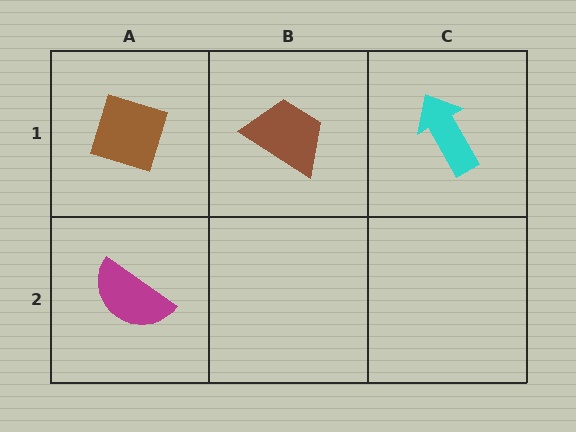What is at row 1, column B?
A brown trapezoid.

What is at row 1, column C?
A cyan arrow.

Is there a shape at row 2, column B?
No, that cell is empty.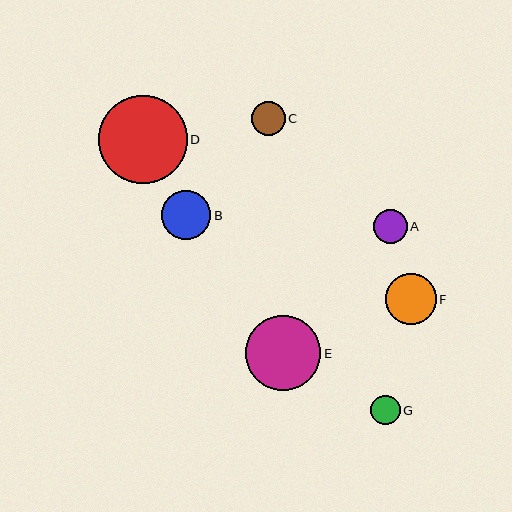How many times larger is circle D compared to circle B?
Circle D is approximately 1.8 times the size of circle B.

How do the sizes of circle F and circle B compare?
Circle F and circle B are approximately the same size.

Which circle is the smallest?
Circle G is the smallest with a size of approximately 29 pixels.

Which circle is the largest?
Circle D is the largest with a size of approximately 88 pixels.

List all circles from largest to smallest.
From largest to smallest: D, E, F, B, A, C, G.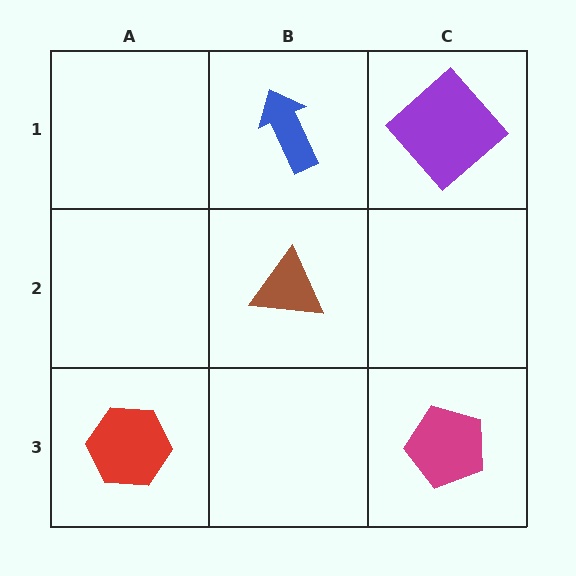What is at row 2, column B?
A brown triangle.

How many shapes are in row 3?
2 shapes.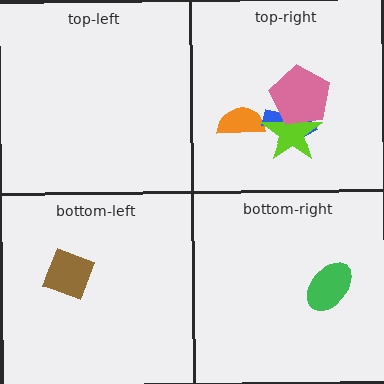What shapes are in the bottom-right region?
The green ellipse.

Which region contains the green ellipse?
The bottom-right region.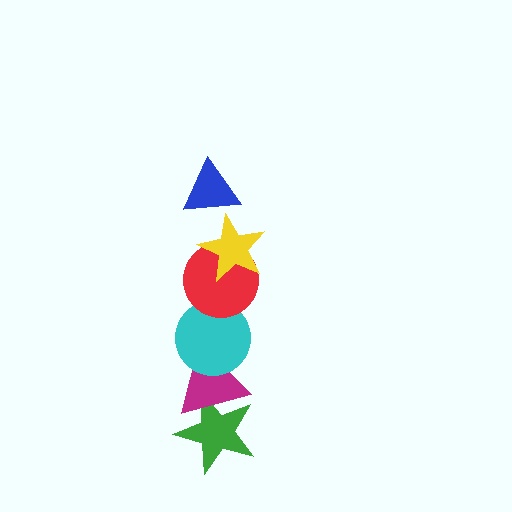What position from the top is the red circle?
The red circle is 3rd from the top.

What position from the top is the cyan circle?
The cyan circle is 4th from the top.